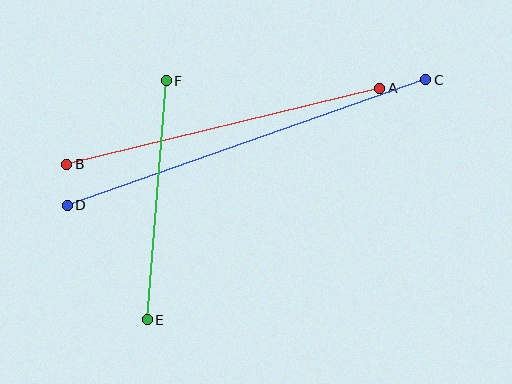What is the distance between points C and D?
The distance is approximately 380 pixels.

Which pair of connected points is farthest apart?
Points C and D are farthest apart.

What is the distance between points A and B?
The distance is approximately 322 pixels.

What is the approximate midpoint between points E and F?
The midpoint is at approximately (157, 200) pixels.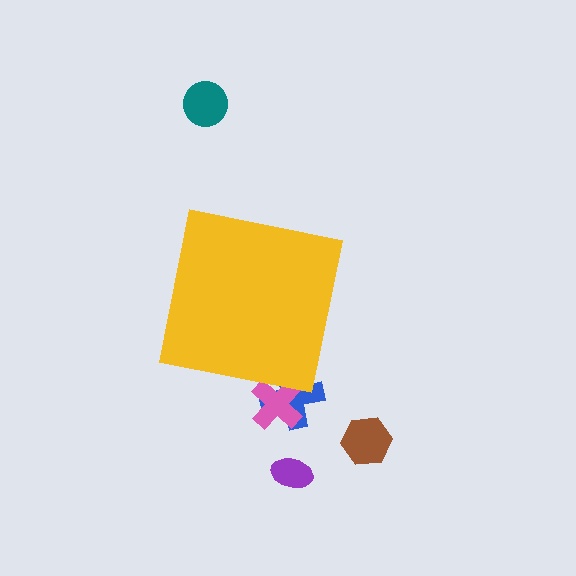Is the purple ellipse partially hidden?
No, the purple ellipse is fully visible.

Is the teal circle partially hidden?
No, the teal circle is fully visible.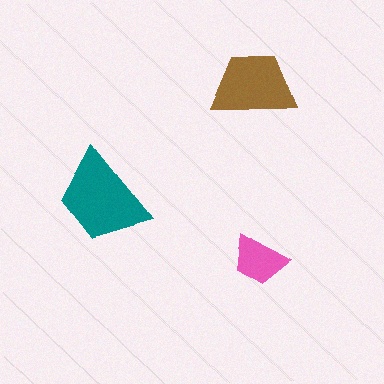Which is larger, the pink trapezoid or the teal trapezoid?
The teal one.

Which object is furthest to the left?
The teal trapezoid is leftmost.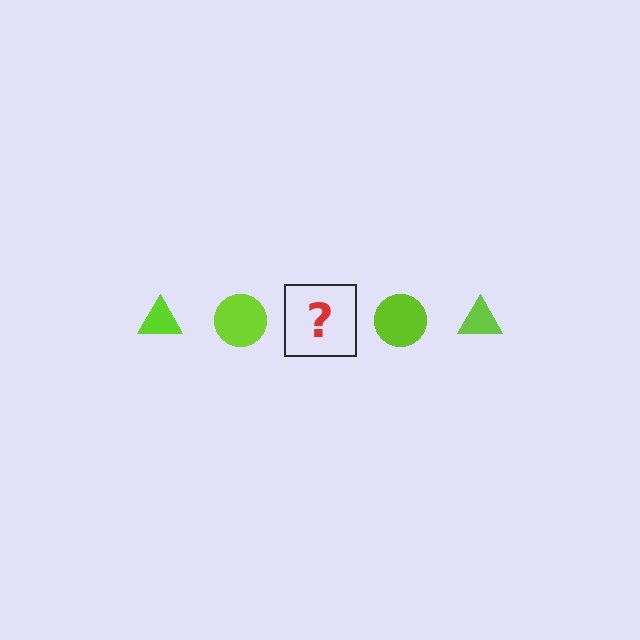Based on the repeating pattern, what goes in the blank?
The blank should be a lime triangle.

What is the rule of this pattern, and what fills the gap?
The rule is that the pattern cycles through triangle, circle shapes in lime. The gap should be filled with a lime triangle.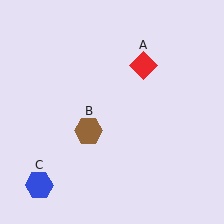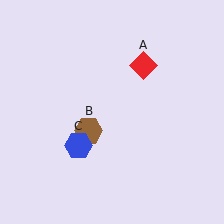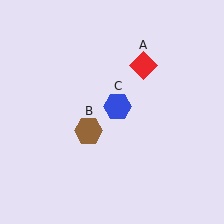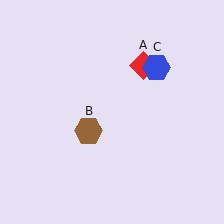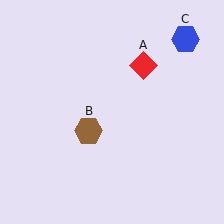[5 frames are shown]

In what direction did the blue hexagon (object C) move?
The blue hexagon (object C) moved up and to the right.